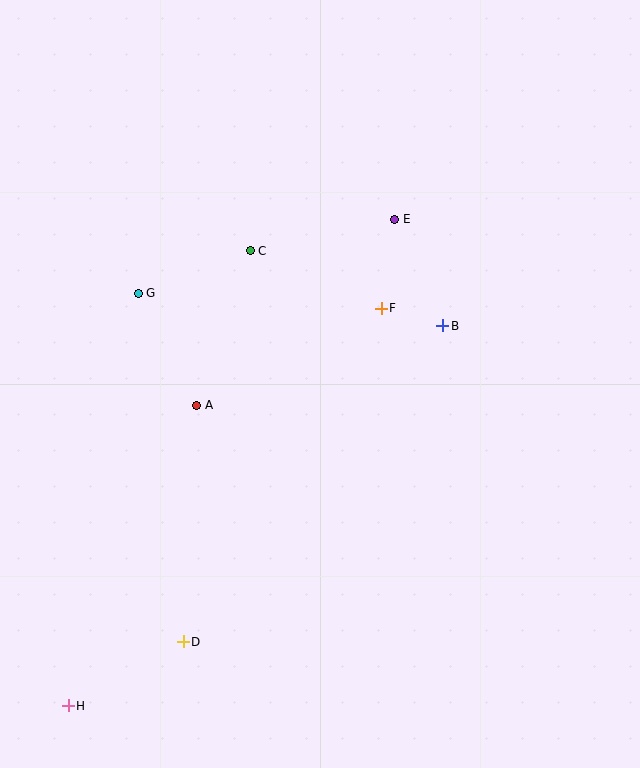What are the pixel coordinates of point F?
Point F is at (381, 308).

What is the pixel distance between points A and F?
The distance between A and F is 208 pixels.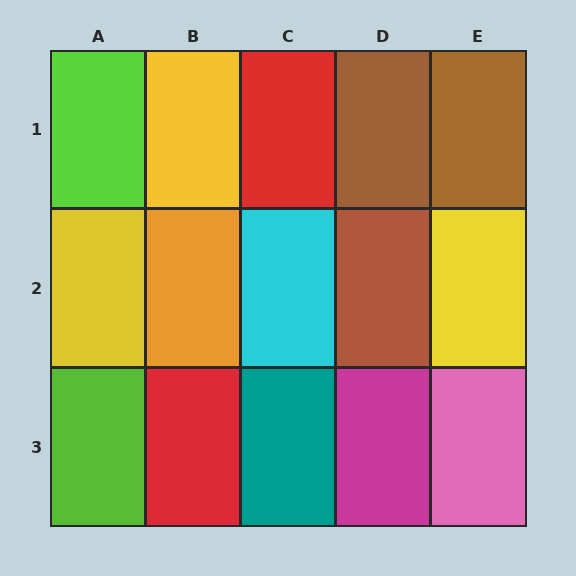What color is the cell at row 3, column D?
Magenta.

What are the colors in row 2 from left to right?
Yellow, orange, cyan, brown, yellow.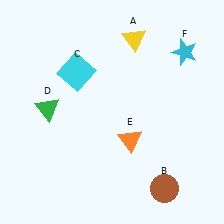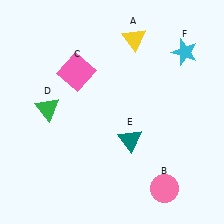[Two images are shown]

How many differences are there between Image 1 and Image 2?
There are 3 differences between the two images.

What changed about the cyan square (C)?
In Image 1, C is cyan. In Image 2, it changed to pink.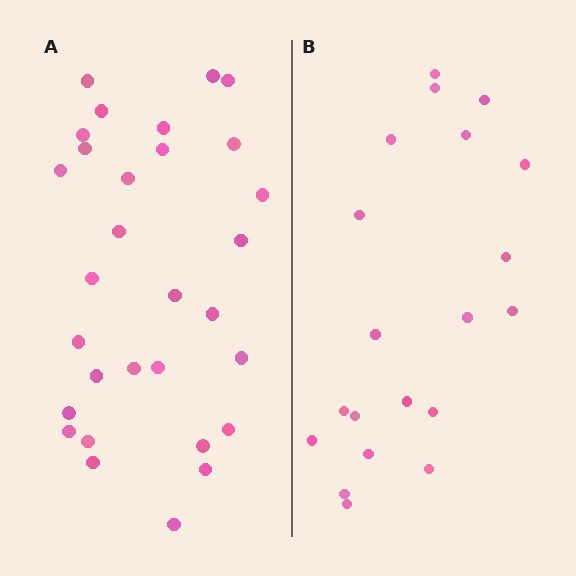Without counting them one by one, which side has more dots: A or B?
Region A (the left region) has more dots.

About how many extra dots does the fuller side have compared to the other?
Region A has roughly 10 or so more dots than region B.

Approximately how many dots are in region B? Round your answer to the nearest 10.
About 20 dots.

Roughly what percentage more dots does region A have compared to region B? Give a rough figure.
About 50% more.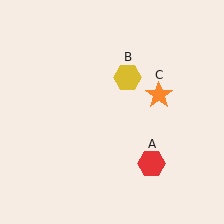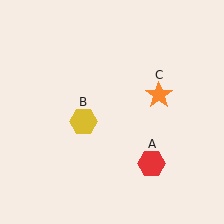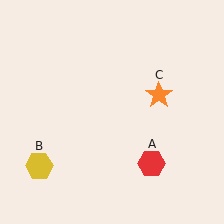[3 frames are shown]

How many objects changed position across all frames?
1 object changed position: yellow hexagon (object B).